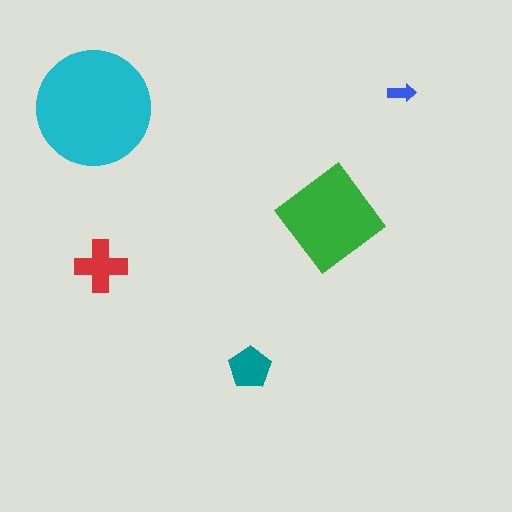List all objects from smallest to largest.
The blue arrow, the teal pentagon, the red cross, the green diamond, the cyan circle.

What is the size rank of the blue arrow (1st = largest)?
5th.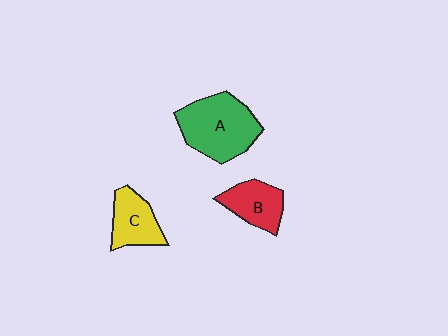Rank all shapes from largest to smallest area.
From largest to smallest: A (green), C (yellow), B (red).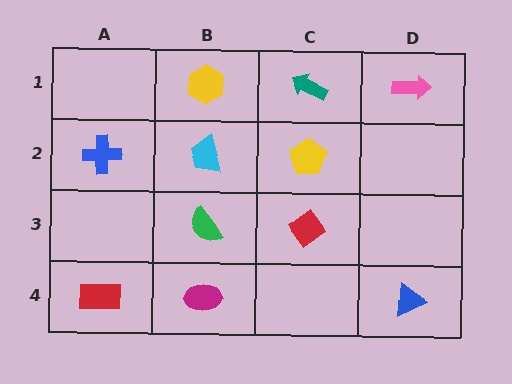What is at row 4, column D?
A blue triangle.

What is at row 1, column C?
A teal arrow.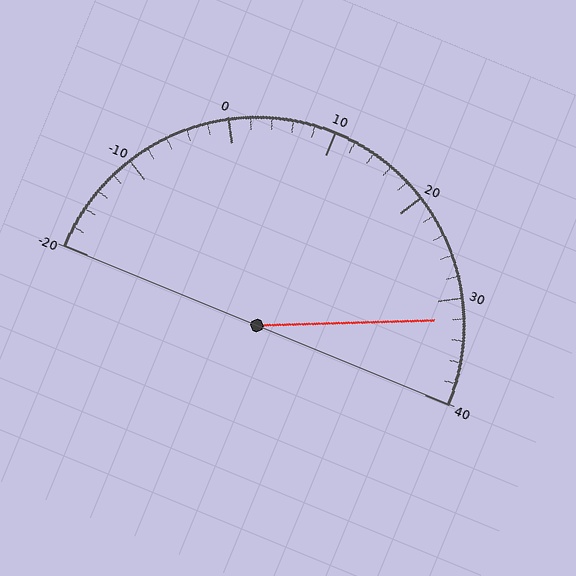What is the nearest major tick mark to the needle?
The nearest major tick mark is 30.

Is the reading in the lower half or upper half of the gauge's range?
The reading is in the upper half of the range (-20 to 40).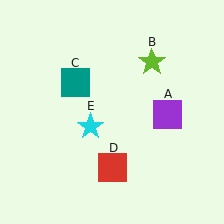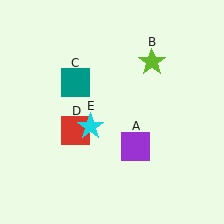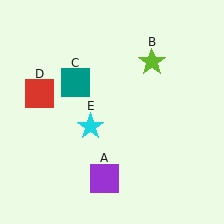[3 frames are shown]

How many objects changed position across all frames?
2 objects changed position: purple square (object A), red square (object D).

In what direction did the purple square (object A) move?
The purple square (object A) moved down and to the left.